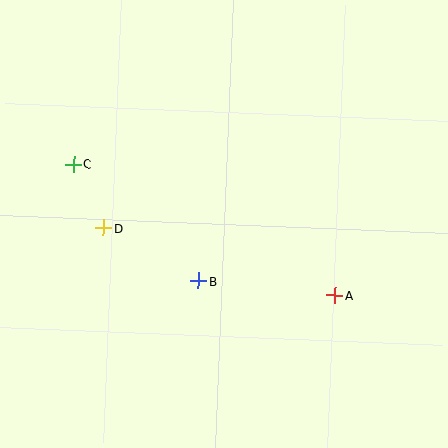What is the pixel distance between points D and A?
The distance between D and A is 241 pixels.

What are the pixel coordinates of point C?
Point C is at (74, 164).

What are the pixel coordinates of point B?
Point B is at (198, 281).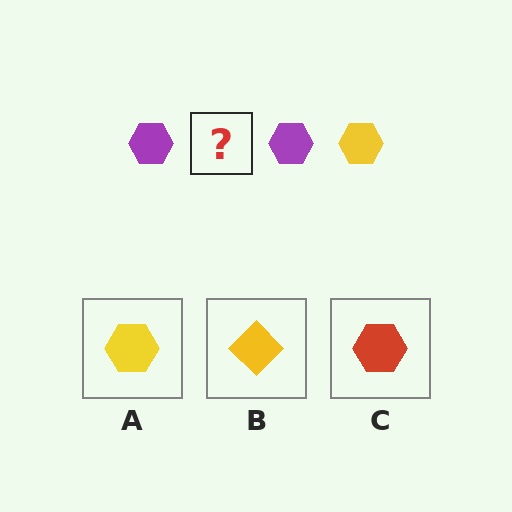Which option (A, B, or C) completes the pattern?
A.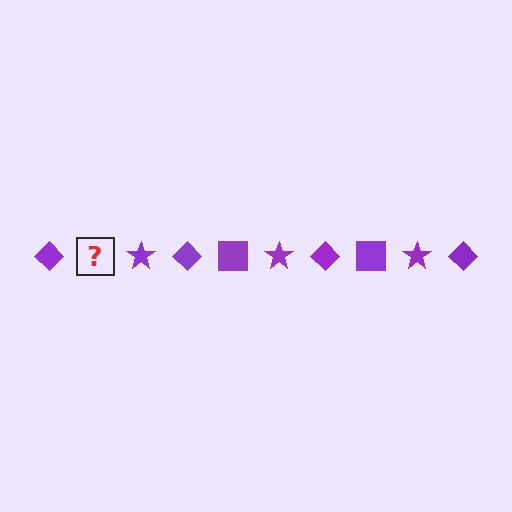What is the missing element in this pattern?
The missing element is a purple square.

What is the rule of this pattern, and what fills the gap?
The rule is that the pattern cycles through diamond, square, star shapes in purple. The gap should be filled with a purple square.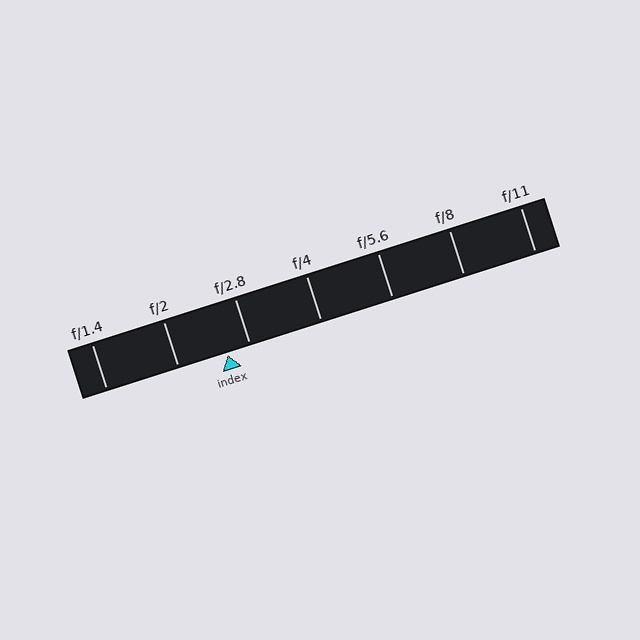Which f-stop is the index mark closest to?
The index mark is closest to f/2.8.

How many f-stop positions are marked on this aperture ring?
There are 7 f-stop positions marked.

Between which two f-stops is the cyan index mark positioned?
The index mark is between f/2 and f/2.8.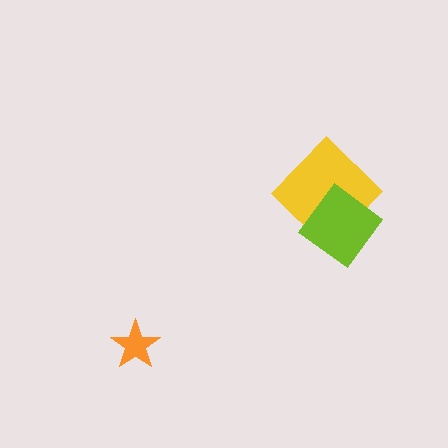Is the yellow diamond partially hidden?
Yes, it is partially covered by another shape.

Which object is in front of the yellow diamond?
The lime diamond is in front of the yellow diamond.